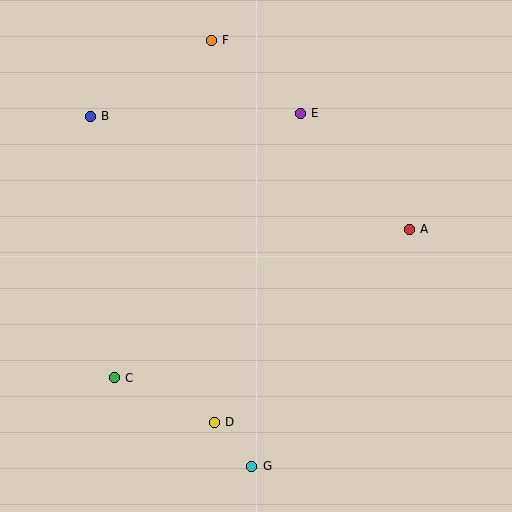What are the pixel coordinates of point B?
Point B is at (90, 116).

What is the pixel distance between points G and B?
The distance between G and B is 386 pixels.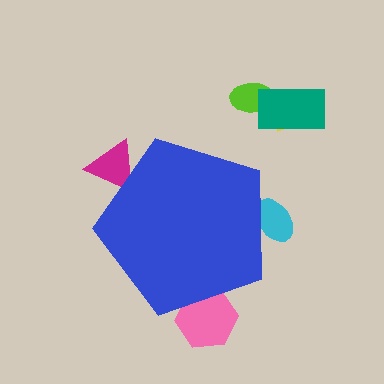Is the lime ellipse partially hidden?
No, the lime ellipse is fully visible.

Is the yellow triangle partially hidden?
No, the yellow triangle is fully visible.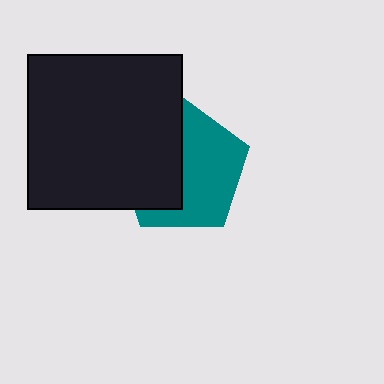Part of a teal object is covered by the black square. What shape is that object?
It is a pentagon.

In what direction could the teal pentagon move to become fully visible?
The teal pentagon could move right. That would shift it out from behind the black square entirely.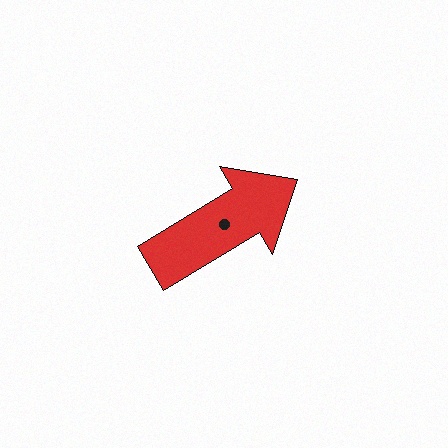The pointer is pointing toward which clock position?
Roughly 2 o'clock.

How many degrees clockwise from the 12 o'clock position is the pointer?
Approximately 59 degrees.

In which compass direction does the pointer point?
Northeast.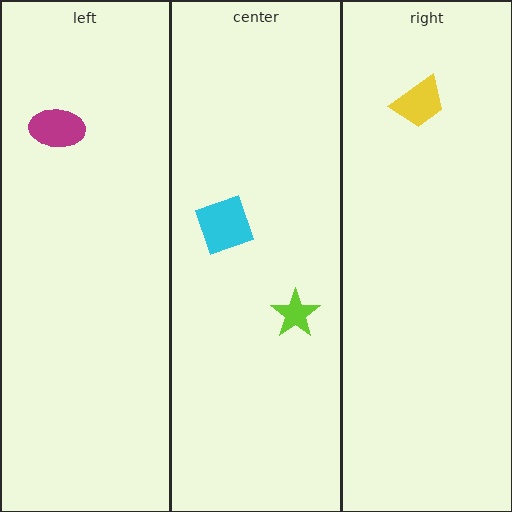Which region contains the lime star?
The center region.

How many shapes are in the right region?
1.